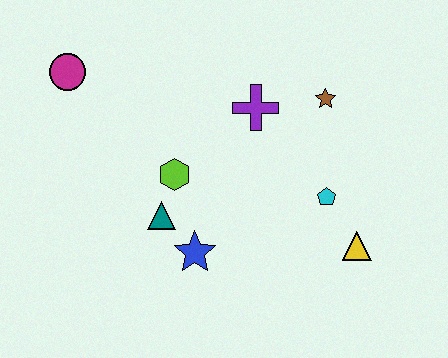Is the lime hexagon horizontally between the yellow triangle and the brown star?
No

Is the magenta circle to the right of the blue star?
No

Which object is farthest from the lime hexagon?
The yellow triangle is farthest from the lime hexagon.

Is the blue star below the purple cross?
Yes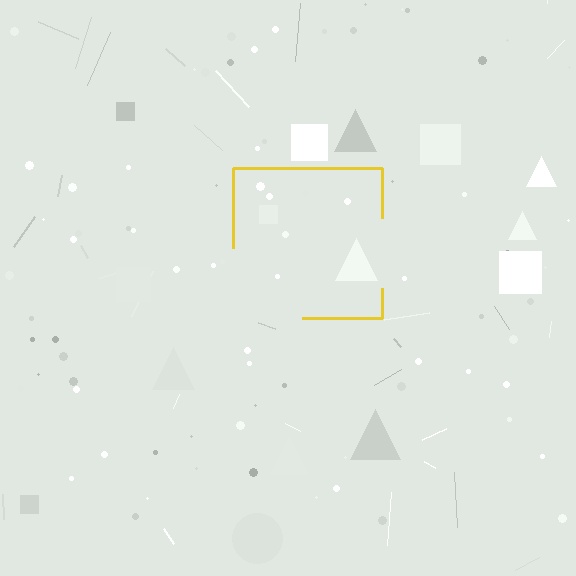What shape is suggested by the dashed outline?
The dashed outline suggests a square.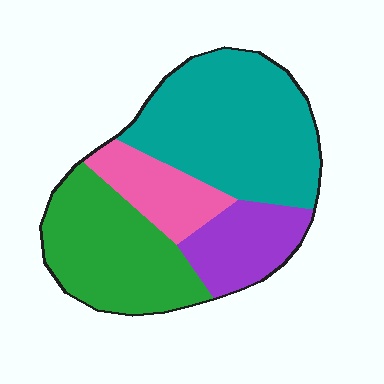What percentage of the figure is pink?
Pink takes up about one eighth (1/8) of the figure.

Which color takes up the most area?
Teal, at roughly 40%.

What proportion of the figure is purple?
Purple covers 16% of the figure.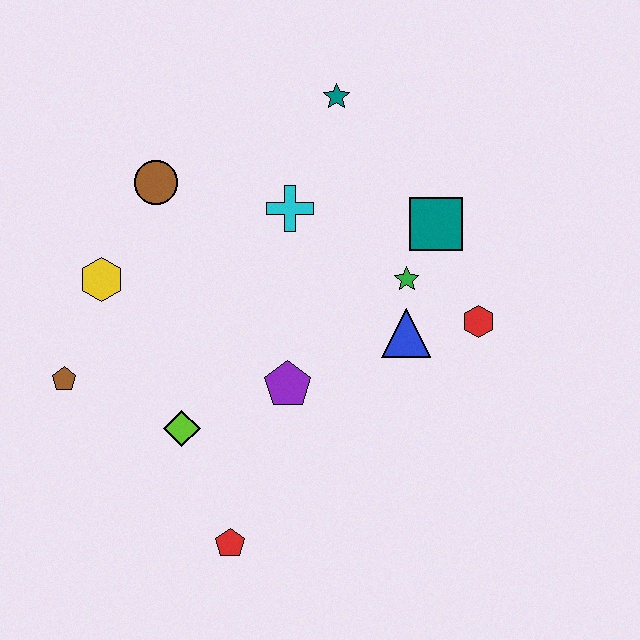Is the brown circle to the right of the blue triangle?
No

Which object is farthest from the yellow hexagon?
The red hexagon is farthest from the yellow hexagon.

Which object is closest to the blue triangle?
The green star is closest to the blue triangle.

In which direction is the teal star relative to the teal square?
The teal star is above the teal square.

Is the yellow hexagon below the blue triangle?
No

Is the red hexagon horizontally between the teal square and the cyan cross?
No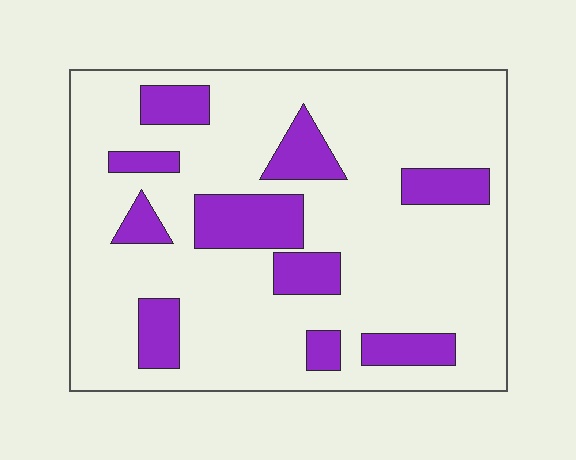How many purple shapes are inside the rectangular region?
10.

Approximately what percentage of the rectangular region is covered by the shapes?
Approximately 20%.